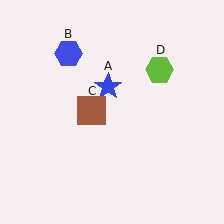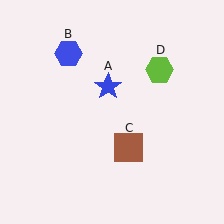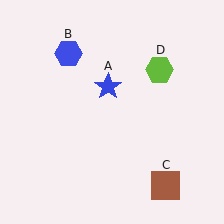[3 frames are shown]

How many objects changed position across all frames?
1 object changed position: brown square (object C).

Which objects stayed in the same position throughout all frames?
Blue star (object A) and blue hexagon (object B) and lime hexagon (object D) remained stationary.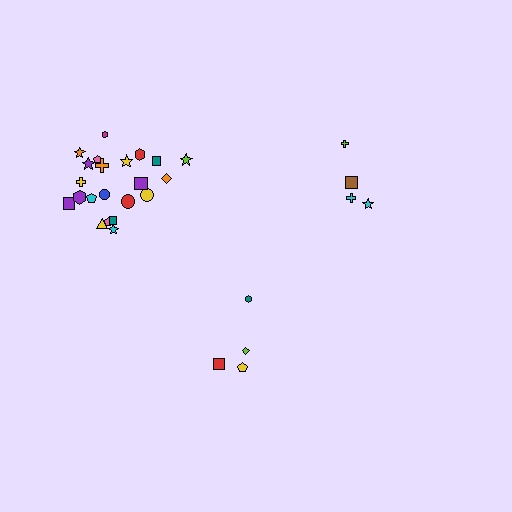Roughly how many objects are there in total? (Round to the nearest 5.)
Roughly 30 objects in total.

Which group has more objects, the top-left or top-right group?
The top-left group.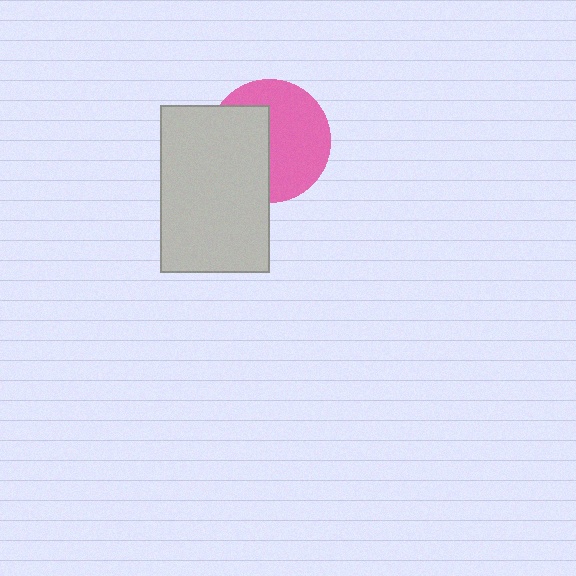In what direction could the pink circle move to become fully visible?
The pink circle could move right. That would shift it out from behind the light gray rectangle entirely.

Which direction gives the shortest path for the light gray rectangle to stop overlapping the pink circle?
Moving left gives the shortest separation.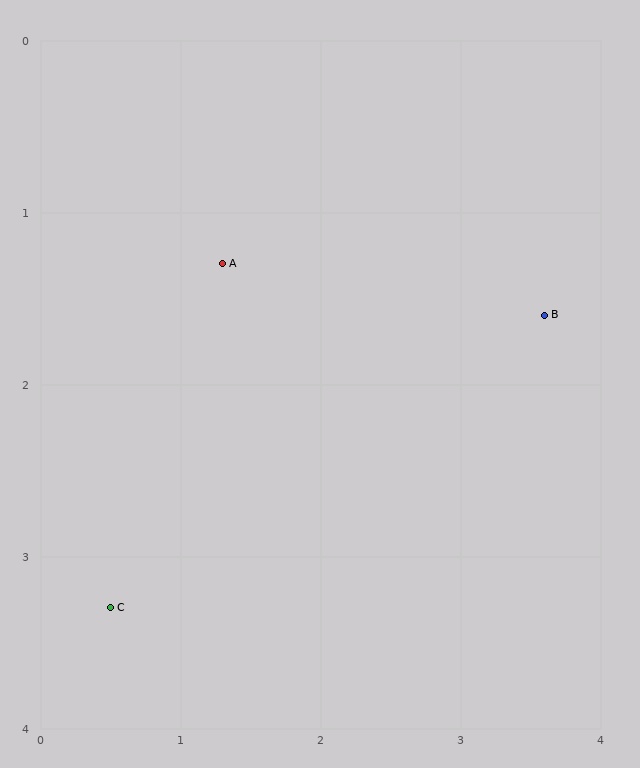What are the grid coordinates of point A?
Point A is at approximately (1.3, 1.3).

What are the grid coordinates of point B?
Point B is at approximately (3.6, 1.6).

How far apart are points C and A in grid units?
Points C and A are about 2.2 grid units apart.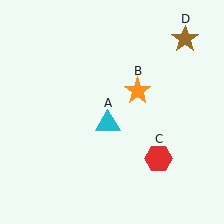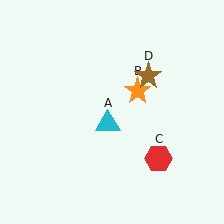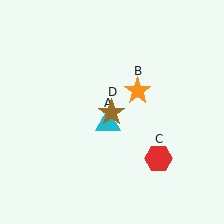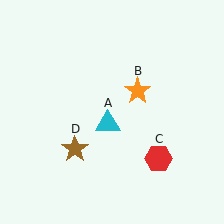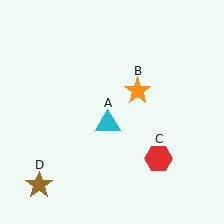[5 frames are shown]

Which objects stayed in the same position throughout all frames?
Cyan triangle (object A) and orange star (object B) and red hexagon (object C) remained stationary.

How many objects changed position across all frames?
1 object changed position: brown star (object D).